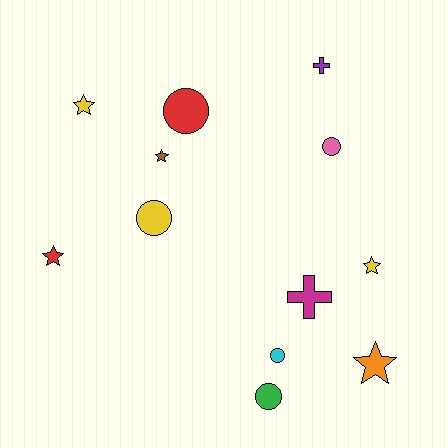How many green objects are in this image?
There is 1 green object.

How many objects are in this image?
There are 12 objects.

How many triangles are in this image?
There are no triangles.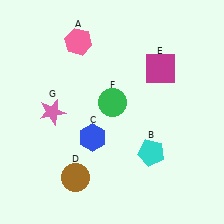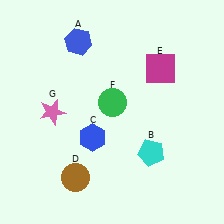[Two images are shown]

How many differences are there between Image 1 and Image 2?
There is 1 difference between the two images.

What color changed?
The hexagon (A) changed from pink in Image 1 to blue in Image 2.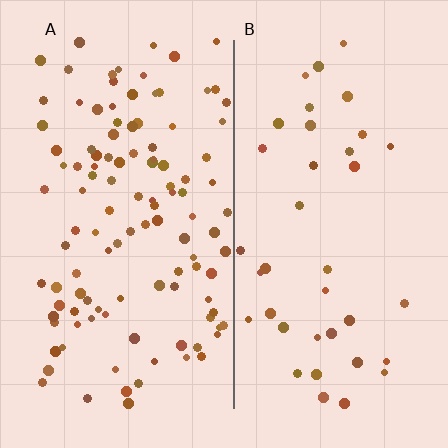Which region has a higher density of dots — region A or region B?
A (the left).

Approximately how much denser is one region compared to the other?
Approximately 3.0× — region A over region B.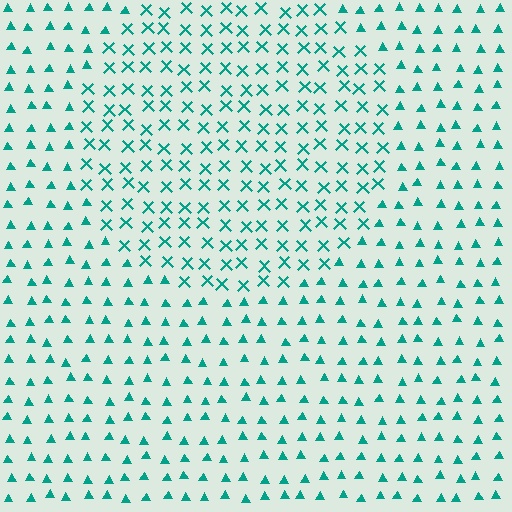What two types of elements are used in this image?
The image uses X marks inside the circle region and triangles outside it.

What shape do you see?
I see a circle.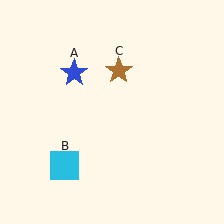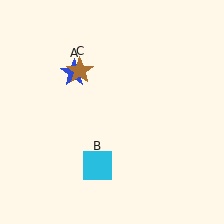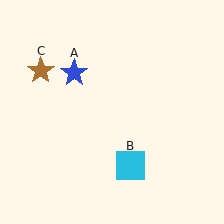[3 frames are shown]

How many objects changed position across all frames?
2 objects changed position: cyan square (object B), brown star (object C).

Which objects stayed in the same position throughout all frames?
Blue star (object A) remained stationary.